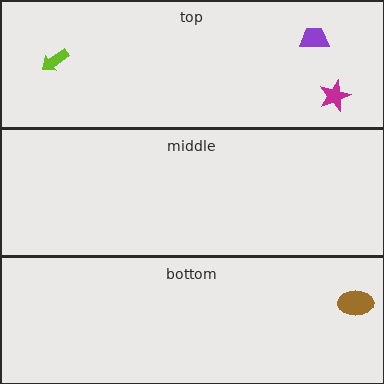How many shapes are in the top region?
3.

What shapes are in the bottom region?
The brown ellipse.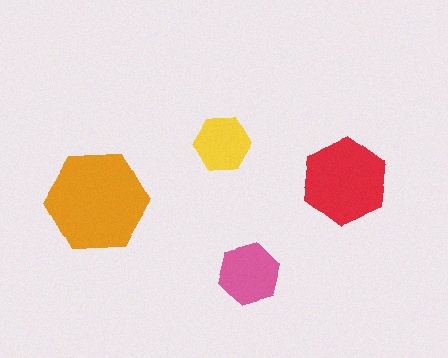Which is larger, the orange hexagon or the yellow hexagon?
The orange one.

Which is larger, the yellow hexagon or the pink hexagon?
The pink one.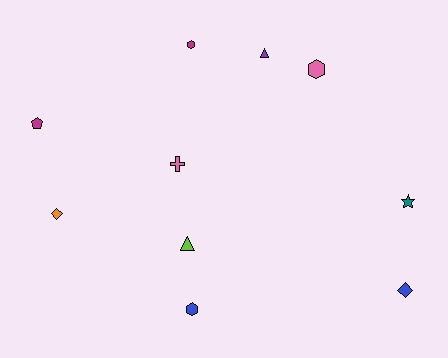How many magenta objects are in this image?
There are 2 magenta objects.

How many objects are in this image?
There are 10 objects.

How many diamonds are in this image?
There are 2 diamonds.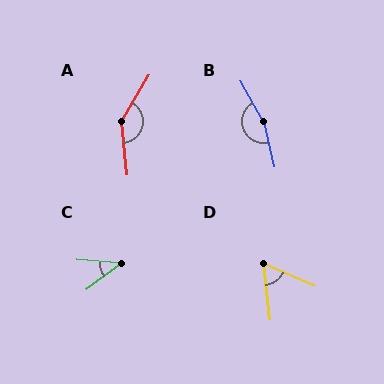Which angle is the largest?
B, at approximately 164 degrees.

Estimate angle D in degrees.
Approximately 60 degrees.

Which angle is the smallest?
C, at approximately 43 degrees.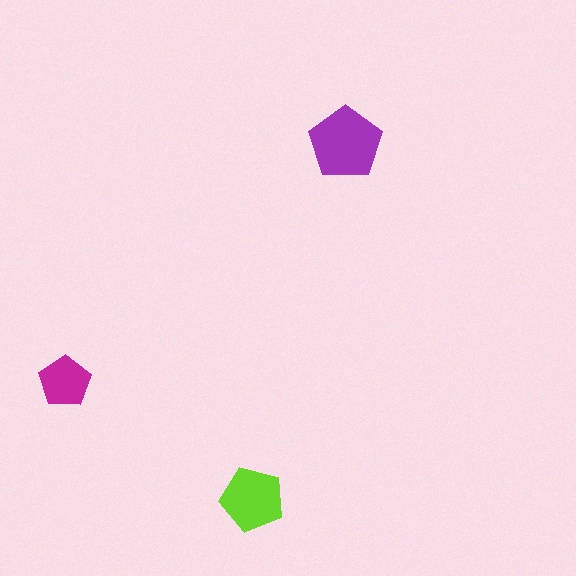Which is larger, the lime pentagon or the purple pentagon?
The purple one.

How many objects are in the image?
There are 3 objects in the image.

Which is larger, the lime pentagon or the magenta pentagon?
The lime one.